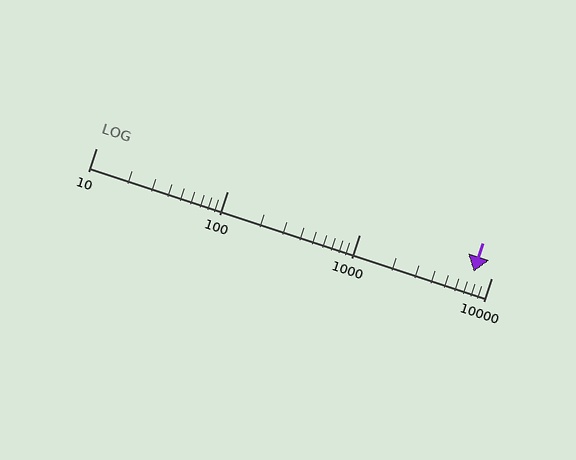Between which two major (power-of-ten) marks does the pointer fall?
The pointer is between 1000 and 10000.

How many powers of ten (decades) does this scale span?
The scale spans 3 decades, from 10 to 10000.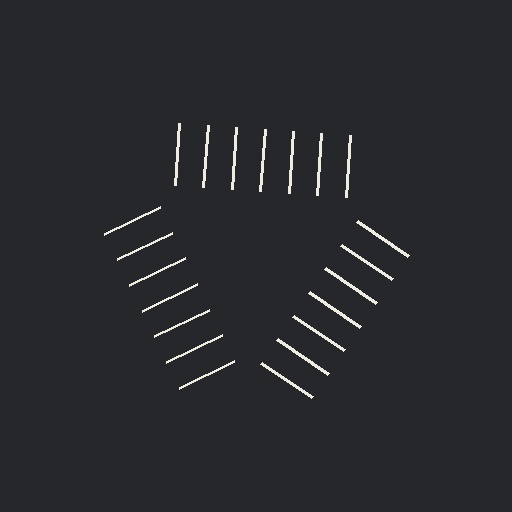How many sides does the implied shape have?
3 sides — the line-ends trace a triangle.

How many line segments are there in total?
21 — 7 along each of the 3 edges.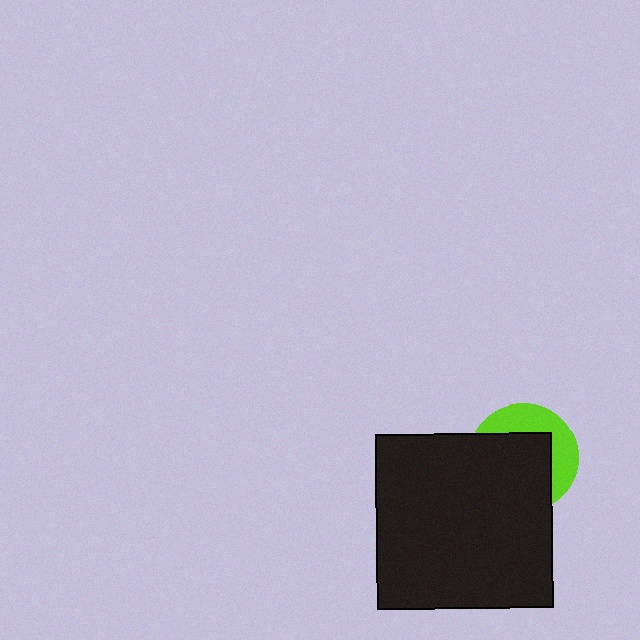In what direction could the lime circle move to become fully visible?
The lime circle could move toward the upper-right. That would shift it out from behind the black square entirely.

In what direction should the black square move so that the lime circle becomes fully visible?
The black square should move toward the lower-left. That is the shortest direction to clear the overlap and leave the lime circle fully visible.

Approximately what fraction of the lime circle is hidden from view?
Roughly 62% of the lime circle is hidden behind the black square.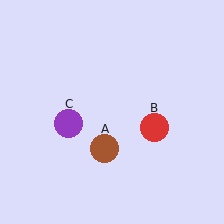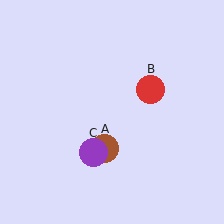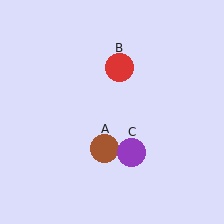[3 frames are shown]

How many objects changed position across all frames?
2 objects changed position: red circle (object B), purple circle (object C).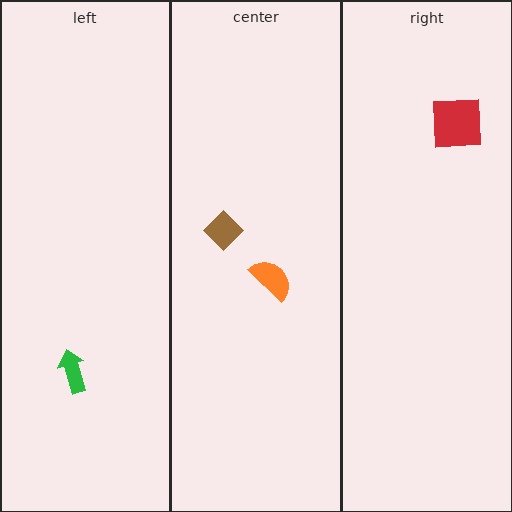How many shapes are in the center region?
2.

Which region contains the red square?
The right region.